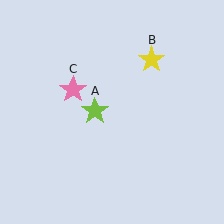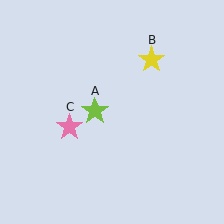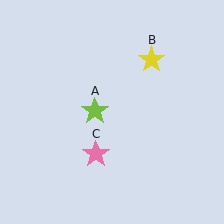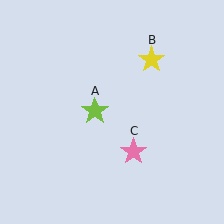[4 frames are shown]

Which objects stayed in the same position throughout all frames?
Lime star (object A) and yellow star (object B) remained stationary.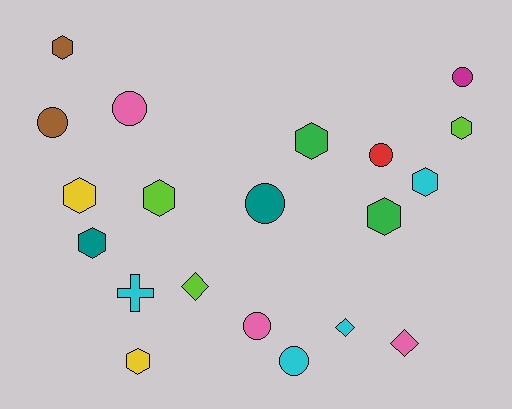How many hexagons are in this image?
There are 9 hexagons.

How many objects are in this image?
There are 20 objects.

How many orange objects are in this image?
There are no orange objects.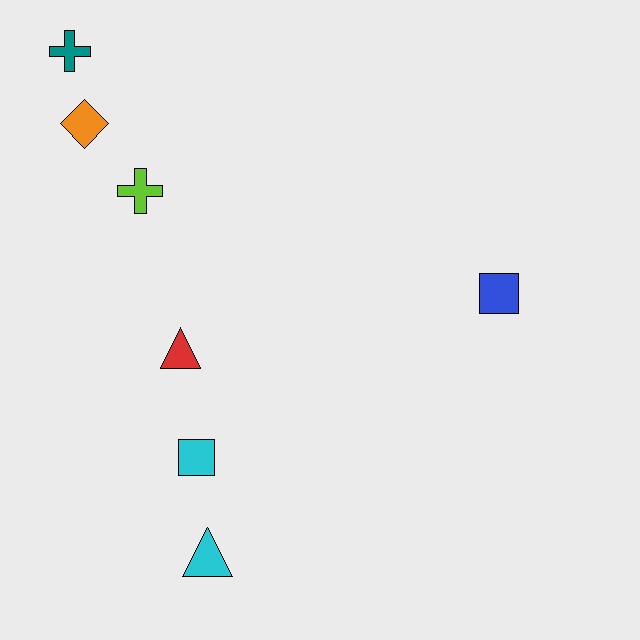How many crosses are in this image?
There are 2 crosses.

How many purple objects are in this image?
There are no purple objects.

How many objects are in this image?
There are 7 objects.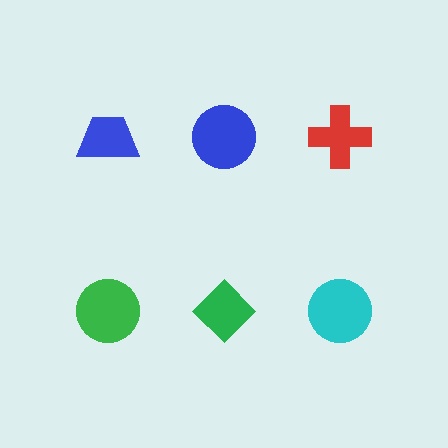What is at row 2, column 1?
A green circle.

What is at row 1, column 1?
A blue trapezoid.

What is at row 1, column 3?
A red cross.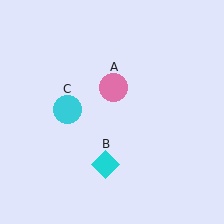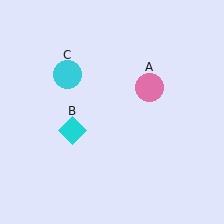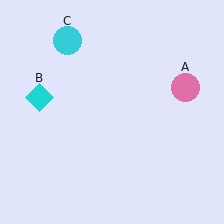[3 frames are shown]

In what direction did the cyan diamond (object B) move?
The cyan diamond (object B) moved up and to the left.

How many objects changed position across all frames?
3 objects changed position: pink circle (object A), cyan diamond (object B), cyan circle (object C).